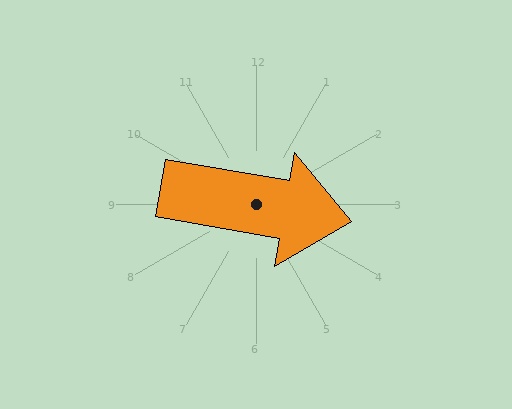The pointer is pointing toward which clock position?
Roughly 3 o'clock.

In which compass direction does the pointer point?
East.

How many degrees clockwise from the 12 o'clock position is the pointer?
Approximately 100 degrees.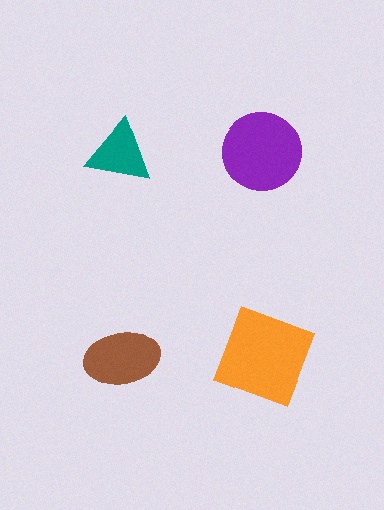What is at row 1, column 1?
A teal triangle.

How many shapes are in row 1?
2 shapes.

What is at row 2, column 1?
A brown ellipse.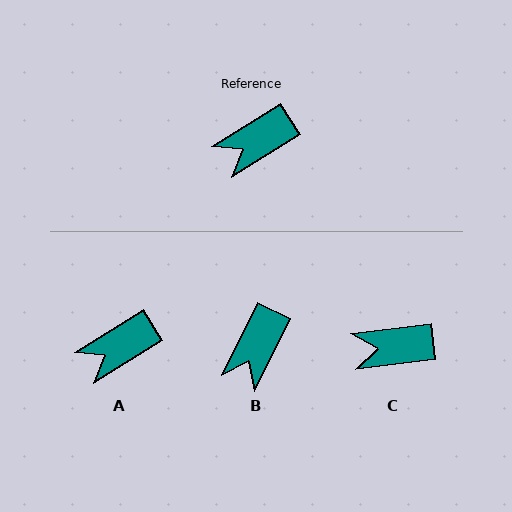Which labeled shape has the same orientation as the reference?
A.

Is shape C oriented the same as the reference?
No, it is off by about 25 degrees.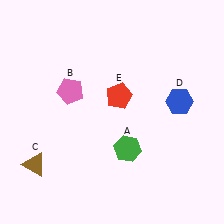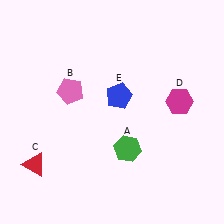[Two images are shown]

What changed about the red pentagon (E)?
In Image 1, E is red. In Image 2, it changed to blue.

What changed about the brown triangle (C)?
In Image 1, C is brown. In Image 2, it changed to red.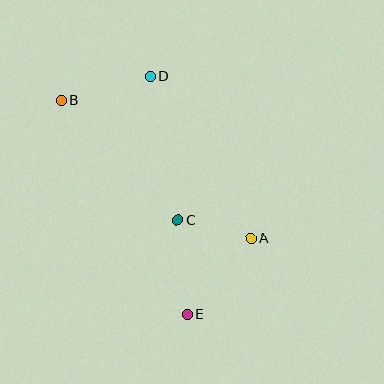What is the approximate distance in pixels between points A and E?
The distance between A and E is approximately 99 pixels.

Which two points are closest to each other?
Points A and C are closest to each other.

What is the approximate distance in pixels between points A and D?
The distance between A and D is approximately 190 pixels.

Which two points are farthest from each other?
Points B and E are farthest from each other.